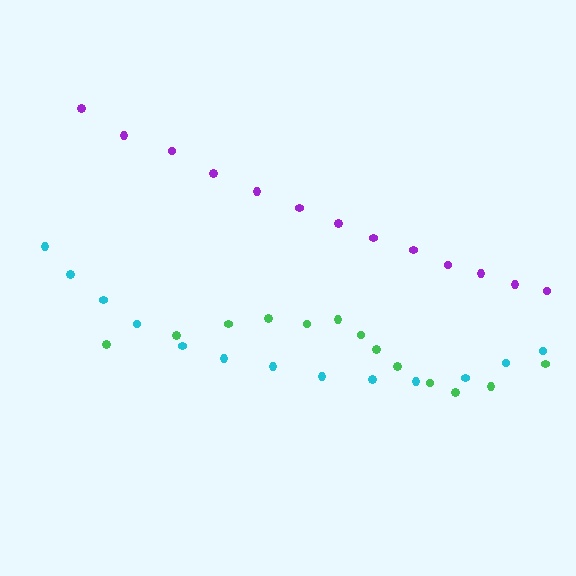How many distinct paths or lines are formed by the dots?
There are 3 distinct paths.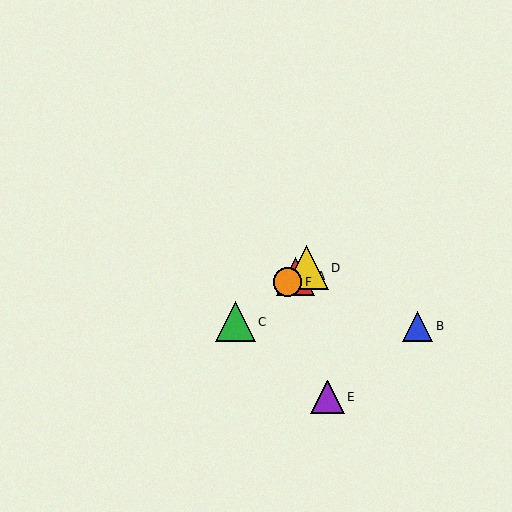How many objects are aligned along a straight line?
4 objects (A, C, D, F) are aligned along a straight line.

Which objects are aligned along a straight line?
Objects A, C, D, F are aligned along a straight line.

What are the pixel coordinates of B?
Object B is at (418, 326).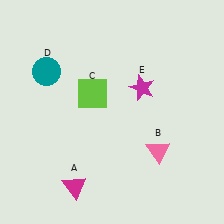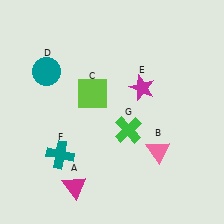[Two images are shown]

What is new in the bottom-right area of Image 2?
A green cross (G) was added in the bottom-right area of Image 2.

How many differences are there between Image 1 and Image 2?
There are 2 differences between the two images.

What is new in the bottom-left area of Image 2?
A teal cross (F) was added in the bottom-left area of Image 2.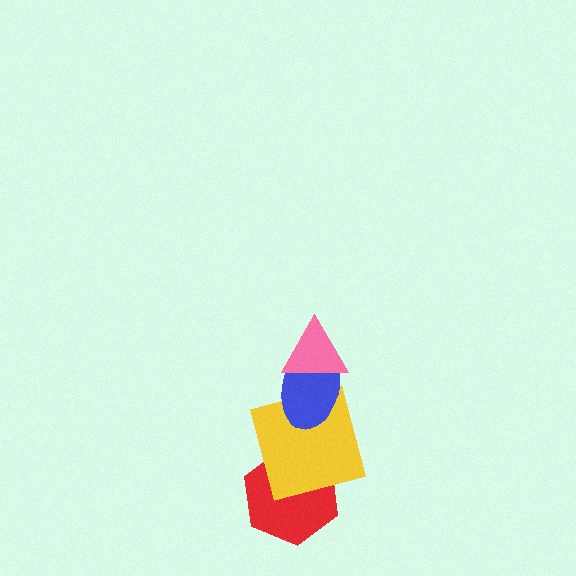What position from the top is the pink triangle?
The pink triangle is 1st from the top.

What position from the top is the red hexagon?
The red hexagon is 4th from the top.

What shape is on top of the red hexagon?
The yellow square is on top of the red hexagon.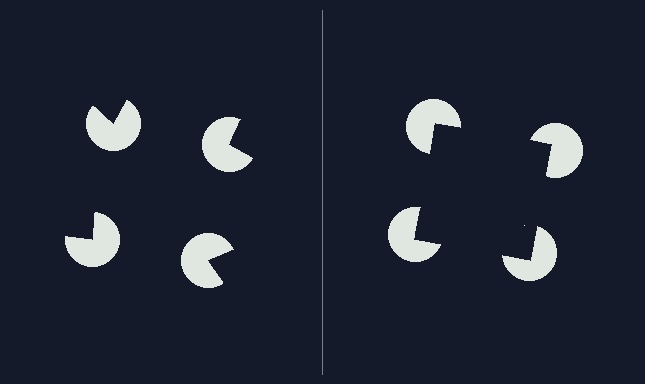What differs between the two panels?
The pac-man discs are positioned identically on both sides; only the wedge orientations differ. On the right they align to a square; on the left they are misaligned.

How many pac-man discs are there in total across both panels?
8 — 4 on each side.